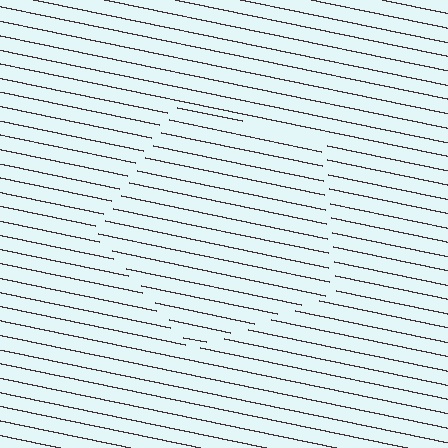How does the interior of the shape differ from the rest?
The interior of the shape contains the same grating, shifted by half a period — the contour is defined by the phase discontinuity where line-ends from the inner and outer gratings abut.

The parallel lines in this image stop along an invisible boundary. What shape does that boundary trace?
An illusory pentagon. The interior of the shape contains the same grating, shifted by half a period — the contour is defined by the phase discontinuity where line-ends from the inner and outer gratings abut.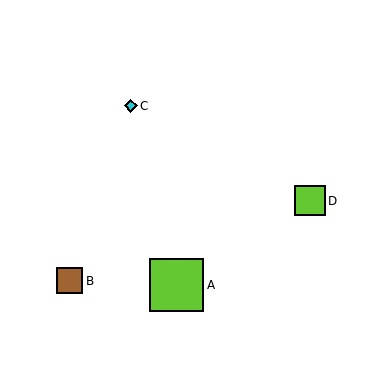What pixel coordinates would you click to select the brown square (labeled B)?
Click at (70, 281) to select the brown square B.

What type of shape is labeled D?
Shape D is a lime square.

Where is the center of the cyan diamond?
The center of the cyan diamond is at (131, 106).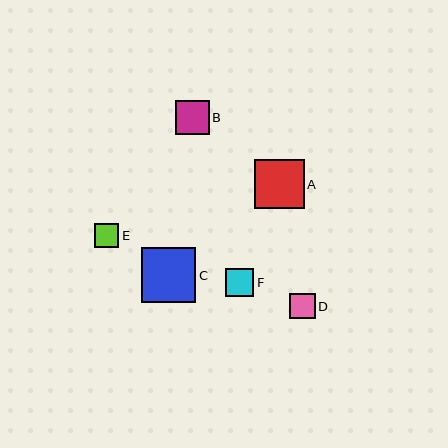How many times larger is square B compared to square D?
Square B is approximately 1.3 times the size of square D.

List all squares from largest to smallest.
From largest to smallest: C, A, B, F, D, E.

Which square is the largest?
Square C is the largest with a size of approximately 55 pixels.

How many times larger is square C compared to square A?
Square C is approximately 1.1 times the size of square A.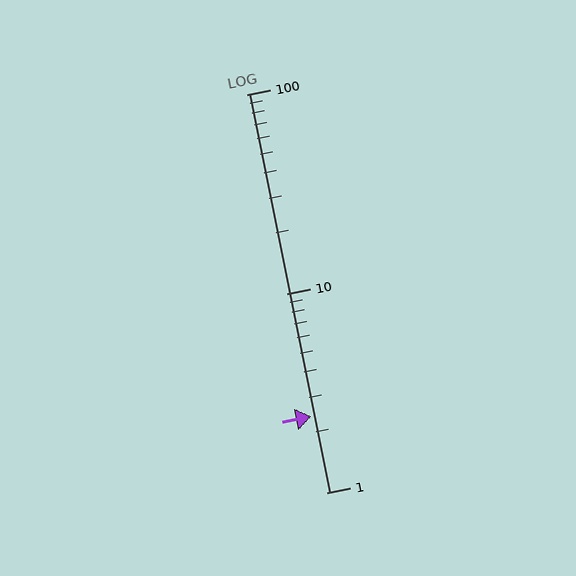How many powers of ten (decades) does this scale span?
The scale spans 2 decades, from 1 to 100.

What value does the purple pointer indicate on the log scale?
The pointer indicates approximately 2.4.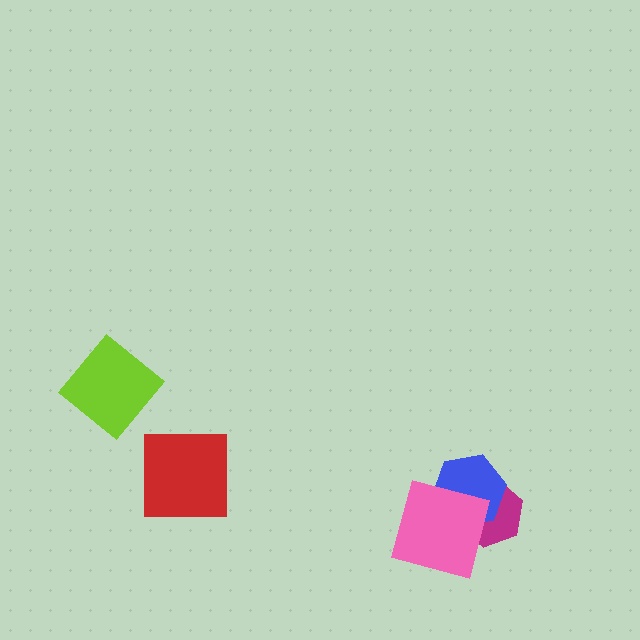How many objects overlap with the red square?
0 objects overlap with the red square.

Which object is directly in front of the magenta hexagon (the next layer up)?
The blue hexagon is directly in front of the magenta hexagon.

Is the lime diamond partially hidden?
No, no other shape covers it.